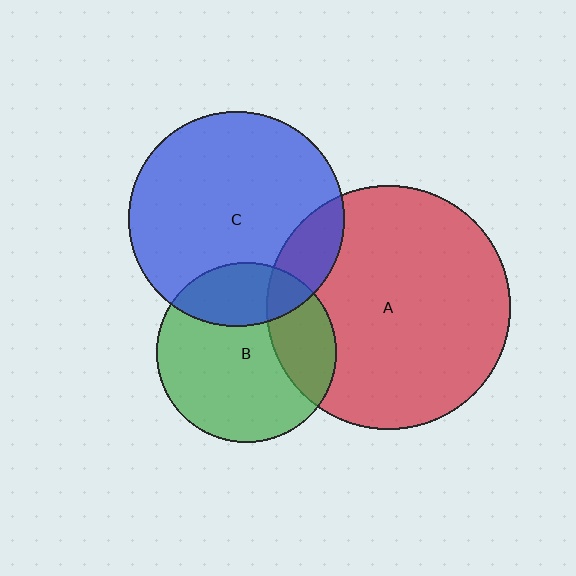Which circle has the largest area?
Circle A (red).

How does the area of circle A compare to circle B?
Approximately 1.8 times.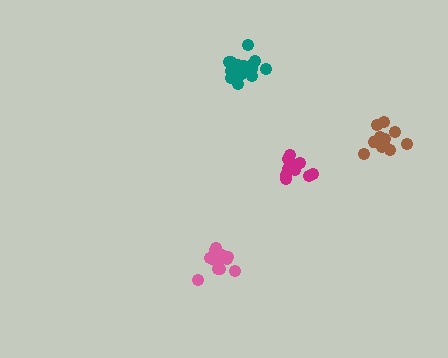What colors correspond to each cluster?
The clusters are colored: magenta, pink, teal, brown.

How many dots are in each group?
Group 1: 10 dots, Group 2: 12 dots, Group 3: 16 dots, Group 4: 13 dots (51 total).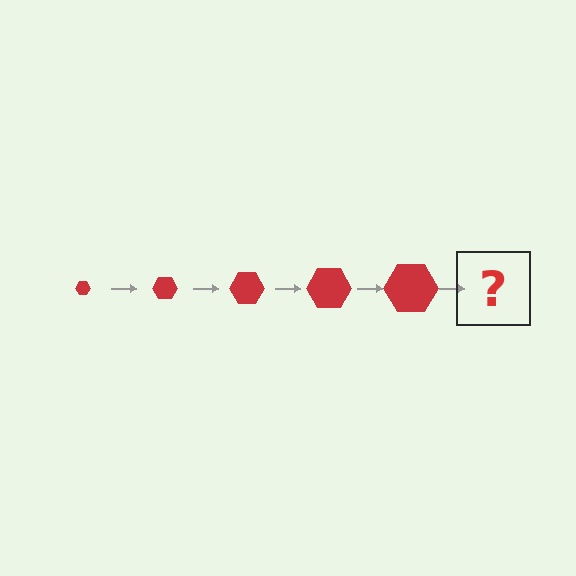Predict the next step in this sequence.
The next step is a red hexagon, larger than the previous one.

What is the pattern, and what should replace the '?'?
The pattern is that the hexagon gets progressively larger each step. The '?' should be a red hexagon, larger than the previous one.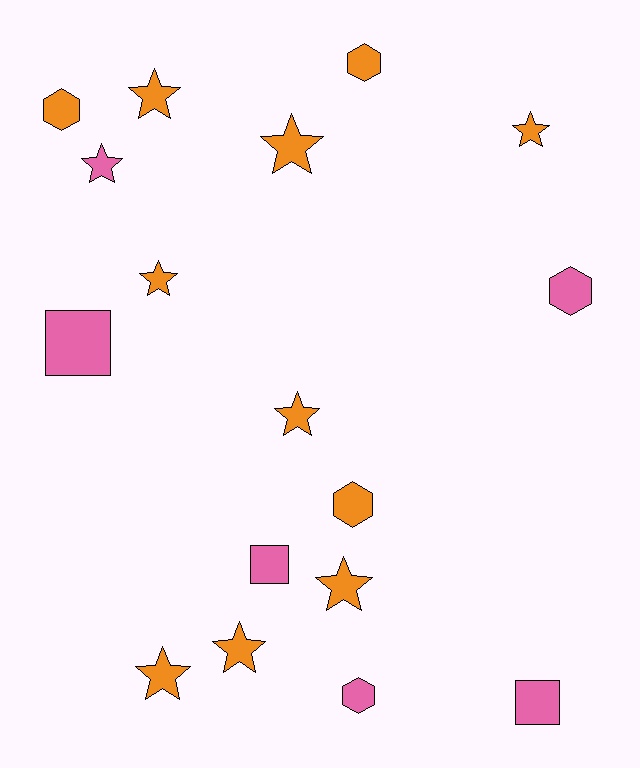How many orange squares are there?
There are no orange squares.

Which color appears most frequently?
Orange, with 11 objects.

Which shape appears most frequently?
Star, with 9 objects.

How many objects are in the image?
There are 17 objects.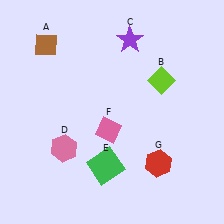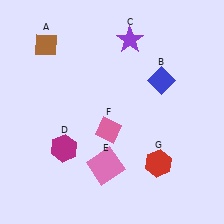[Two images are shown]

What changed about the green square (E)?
In Image 1, E is green. In Image 2, it changed to pink.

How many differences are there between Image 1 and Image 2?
There are 3 differences between the two images.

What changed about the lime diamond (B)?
In Image 1, B is lime. In Image 2, it changed to blue.